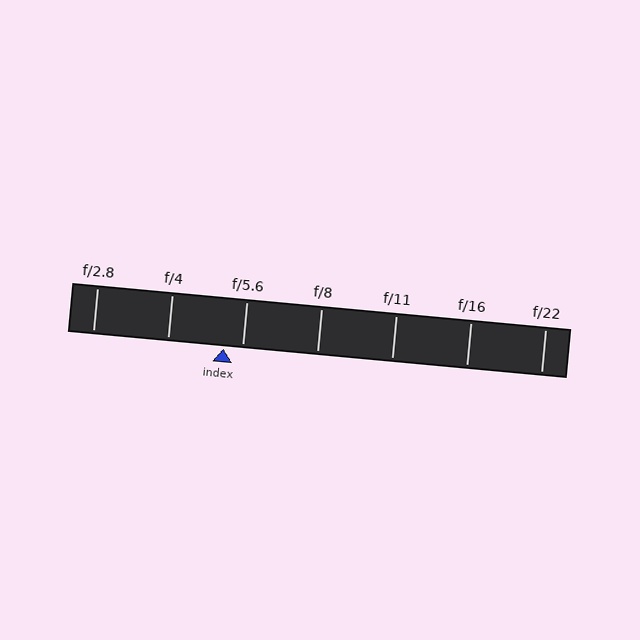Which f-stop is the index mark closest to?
The index mark is closest to f/5.6.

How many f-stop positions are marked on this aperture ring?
There are 7 f-stop positions marked.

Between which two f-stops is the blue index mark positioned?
The index mark is between f/4 and f/5.6.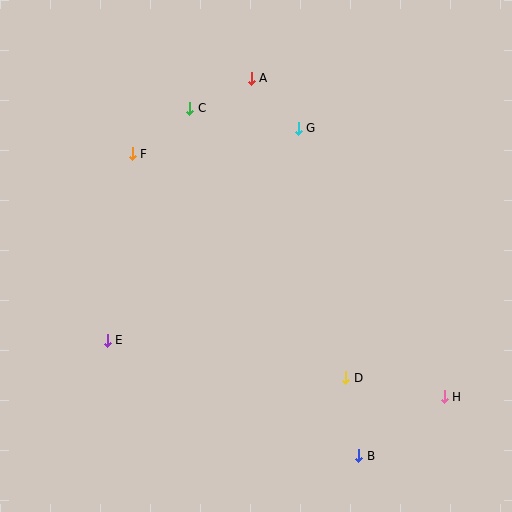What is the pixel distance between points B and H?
The distance between B and H is 104 pixels.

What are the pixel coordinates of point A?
Point A is at (251, 78).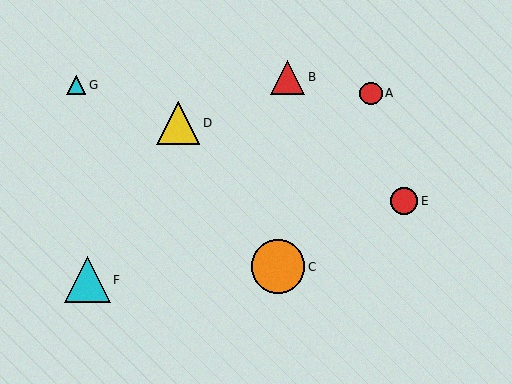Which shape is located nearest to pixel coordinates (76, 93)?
The cyan triangle (labeled G) at (76, 85) is nearest to that location.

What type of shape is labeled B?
Shape B is a red triangle.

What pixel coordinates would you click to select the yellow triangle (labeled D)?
Click at (178, 123) to select the yellow triangle D.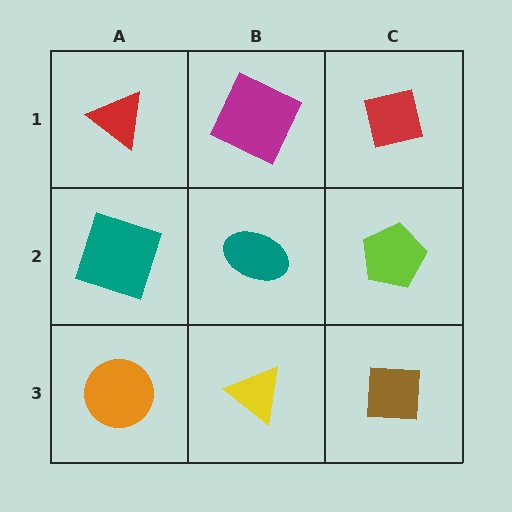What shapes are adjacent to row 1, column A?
A teal square (row 2, column A), a magenta square (row 1, column B).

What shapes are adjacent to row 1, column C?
A lime pentagon (row 2, column C), a magenta square (row 1, column B).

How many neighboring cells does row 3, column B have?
3.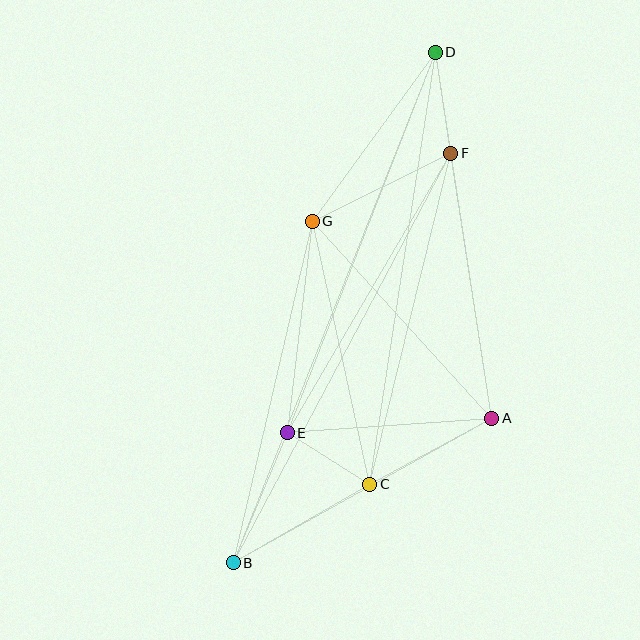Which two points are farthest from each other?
Points B and D are farthest from each other.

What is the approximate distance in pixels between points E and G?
The distance between E and G is approximately 213 pixels.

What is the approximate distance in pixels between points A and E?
The distance between A and E is approximately 205 pixels.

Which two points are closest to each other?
Points C and E are closest to each other.